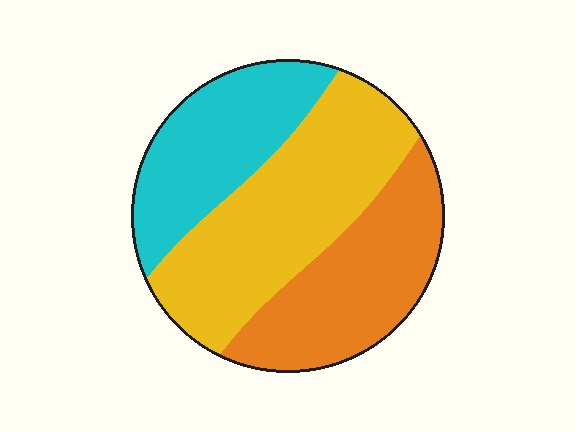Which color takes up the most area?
Yellow, at roughly 40%.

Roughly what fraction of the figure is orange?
Orange covers about 30% of the figure.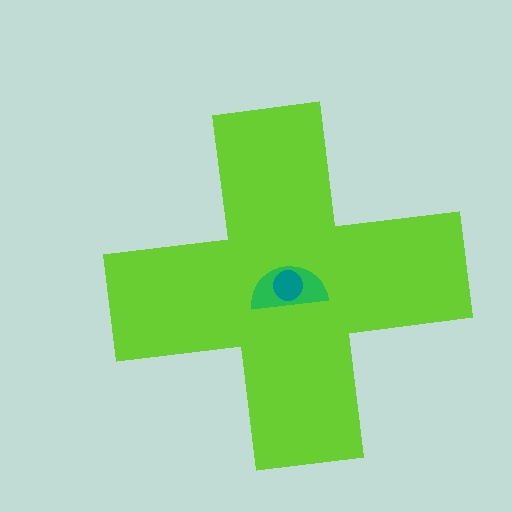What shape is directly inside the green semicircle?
The teal circle.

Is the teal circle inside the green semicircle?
Yes.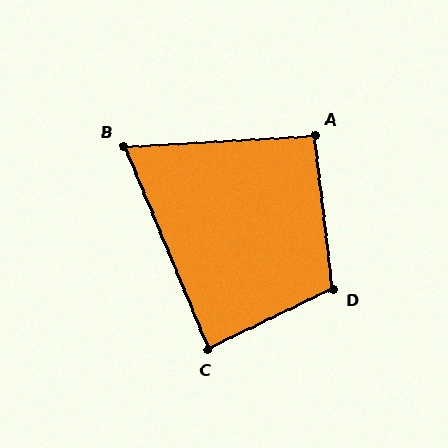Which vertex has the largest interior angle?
D, at approximately 109 degrees.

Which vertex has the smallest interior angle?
B, at approximately 71 degrees.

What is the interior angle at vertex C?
Approximately 87 degrees (approximately right).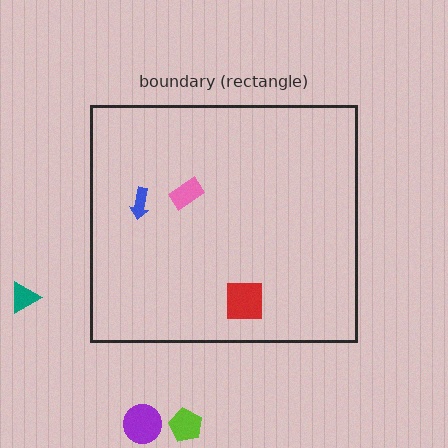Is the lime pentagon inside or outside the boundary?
Outside.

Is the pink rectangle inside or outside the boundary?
Inside.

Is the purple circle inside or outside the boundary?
Outside.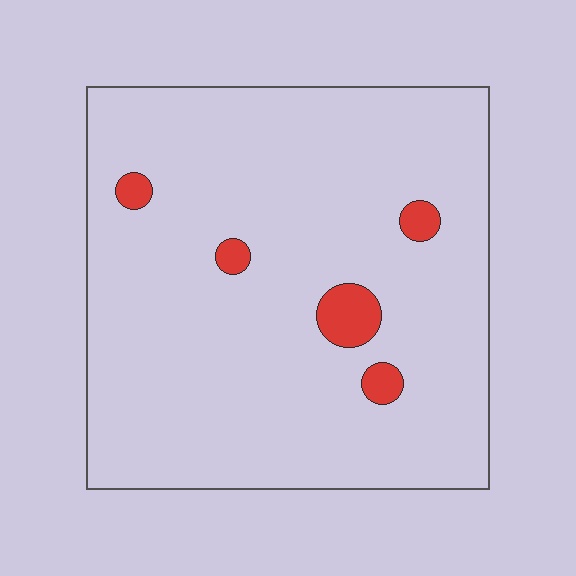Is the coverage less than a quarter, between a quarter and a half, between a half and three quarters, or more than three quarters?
Less than a quarter.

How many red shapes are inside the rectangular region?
5.